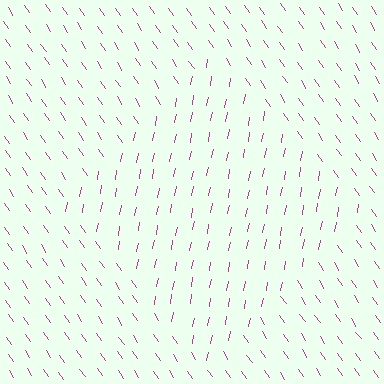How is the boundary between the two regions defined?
The boundary is defined purely by a change in line orientation (approximately 45 degrees difference). All lines are the same color and thickness.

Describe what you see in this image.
The image is filled with small magenta line segments. A diamond region in the image has lines oriented differently from the surrounding lines, creating a visible texture boundary.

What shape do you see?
I see a diamond.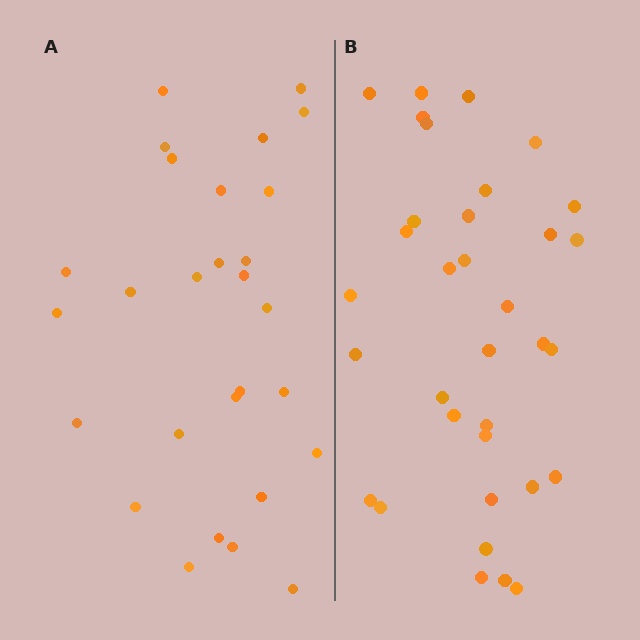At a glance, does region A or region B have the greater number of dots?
Region B (the right region) has more dots.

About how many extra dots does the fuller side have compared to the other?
Region B has about 6 more dots than region A.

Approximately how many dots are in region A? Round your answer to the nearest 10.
About 30 dots. (The exact count is 28, which rounds to 30.)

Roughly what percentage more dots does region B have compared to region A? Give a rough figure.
About 20% more.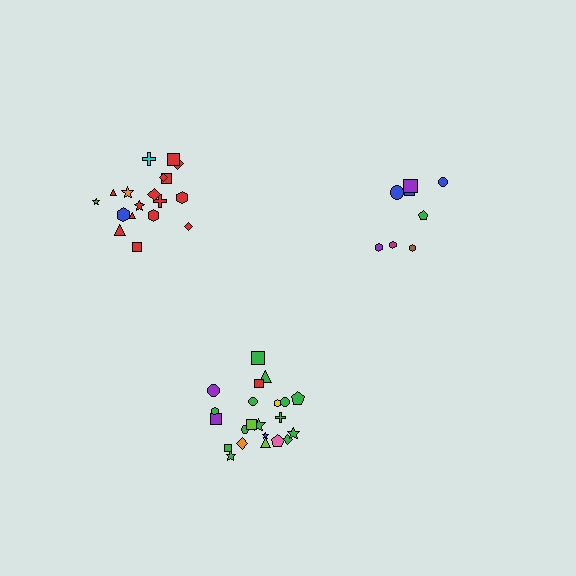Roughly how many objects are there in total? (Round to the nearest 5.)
Roughly 50 objects in total.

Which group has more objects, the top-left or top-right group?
The top-left group.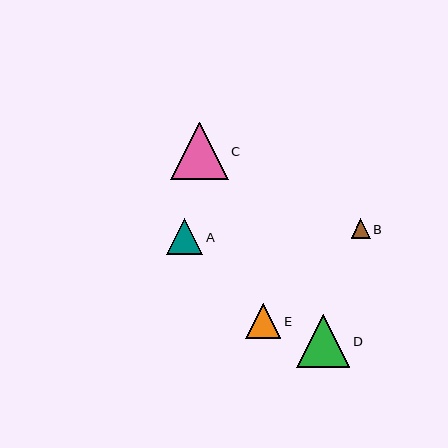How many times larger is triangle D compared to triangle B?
Triangle D is approximately 2.7 times the size of triangle B.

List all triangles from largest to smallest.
From largest to smallest: C, D, A, E, B.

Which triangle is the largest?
Triangle C is the largest with a size of approximately 57 pixels.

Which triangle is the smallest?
Triangle B is the smallest with a size of approximately 19 pixels.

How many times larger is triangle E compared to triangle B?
Triangle E is approximately 1.8 times the size of triangle B.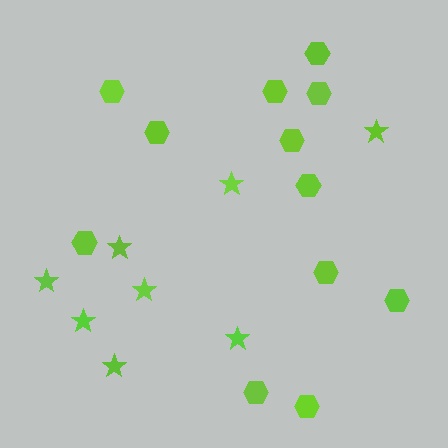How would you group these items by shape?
There are 2 groups: one group of hexagons (12) and one group of stars (8).